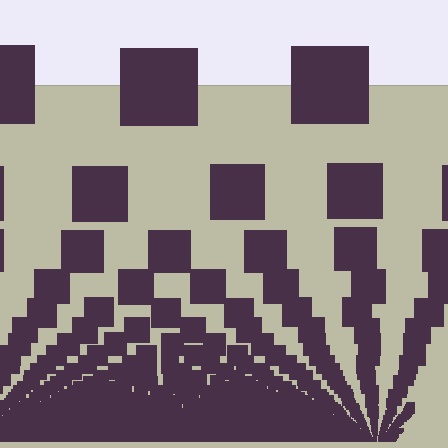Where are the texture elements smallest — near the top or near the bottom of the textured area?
Near the bottom.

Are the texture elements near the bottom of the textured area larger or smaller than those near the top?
Smaller. The gradient is inverted — elements near the bottom are smaller and denser.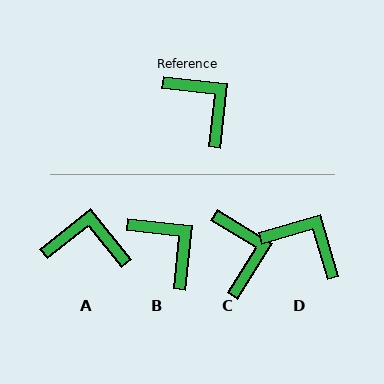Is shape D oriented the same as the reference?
No, it is off by about 23 degrees.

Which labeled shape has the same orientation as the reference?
B.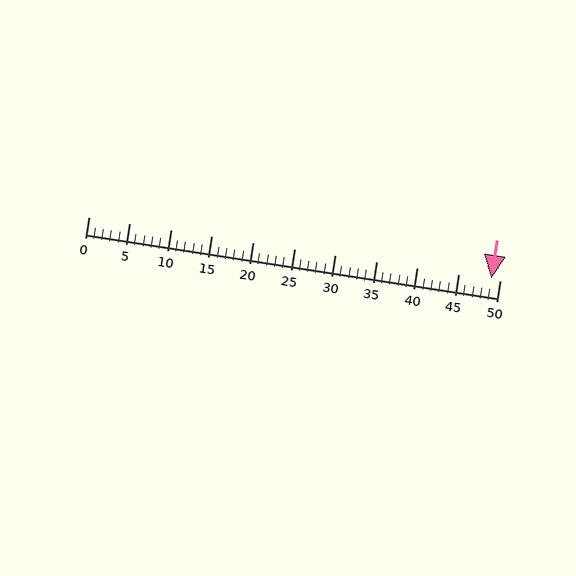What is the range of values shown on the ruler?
The ruler shows values from 0 to 50.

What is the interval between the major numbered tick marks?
The major tick marks are spaced 5 units apart.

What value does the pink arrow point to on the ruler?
The pink arrow points to approximately 49.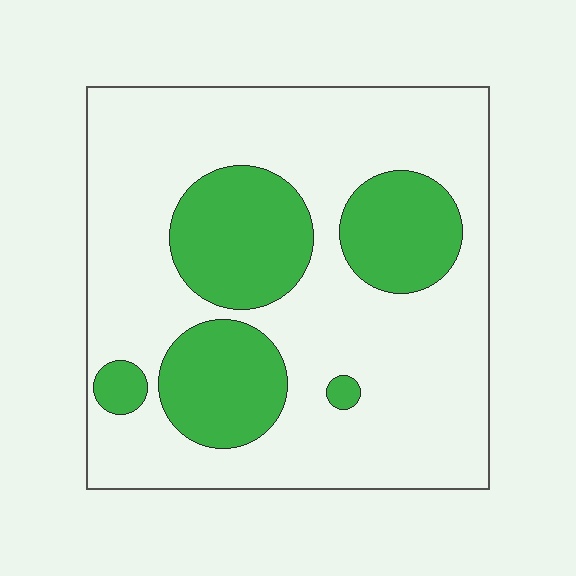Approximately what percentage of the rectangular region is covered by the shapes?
Approximately 30%.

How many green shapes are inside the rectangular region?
5.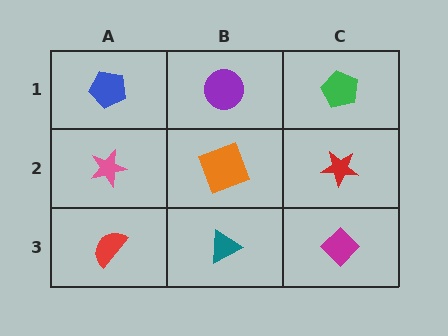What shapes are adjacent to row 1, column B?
An orange square (row 2, column B), a blue pentagon (row 1, column A), a green pentagon (row 1, column C).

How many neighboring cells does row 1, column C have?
2.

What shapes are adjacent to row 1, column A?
A pink star (row 2, column A), a purple circle (row 1, column B).